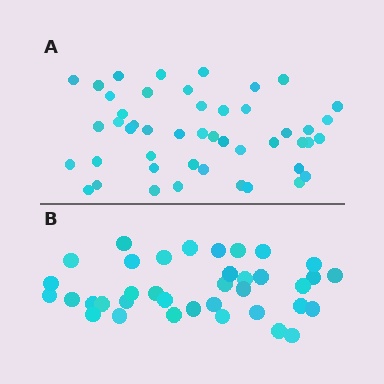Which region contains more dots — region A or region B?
Region A (the top region) has more dots.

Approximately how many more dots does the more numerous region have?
Region A has roughly 10 or so more dots than region B.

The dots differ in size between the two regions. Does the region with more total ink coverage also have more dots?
No. Region B has more total ink coverage because its dots are larger, but region A actually contains more individual dots. Total area can be misleading — the number of items is what matters here.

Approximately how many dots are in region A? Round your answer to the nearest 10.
About 50 dots. (The exact count is 47, which rounds to 50.)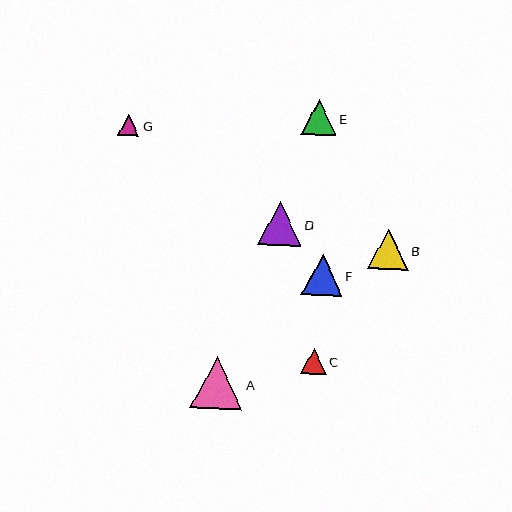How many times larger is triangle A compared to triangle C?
Triangle A is approximately 2.0 times the size of triangle C.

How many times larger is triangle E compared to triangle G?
Triangle E is approximately 1.7 times the size of triangle G.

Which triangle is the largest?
Triangle A is the largest with a size of approximately 52 pixels.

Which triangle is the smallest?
Triangle G is the smallest with a size of approximately 21 pixels.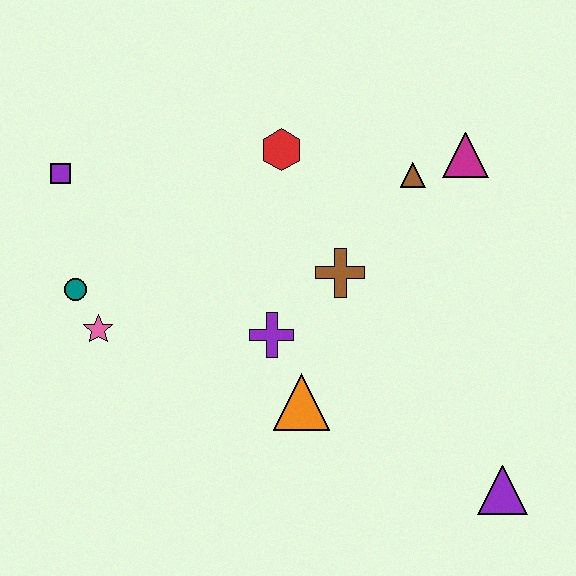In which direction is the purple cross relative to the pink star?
The purple cross is to the right of the pink star.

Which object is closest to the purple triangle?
The orange triangle is closest to the purple triangle.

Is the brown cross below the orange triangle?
No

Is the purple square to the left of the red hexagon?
Yes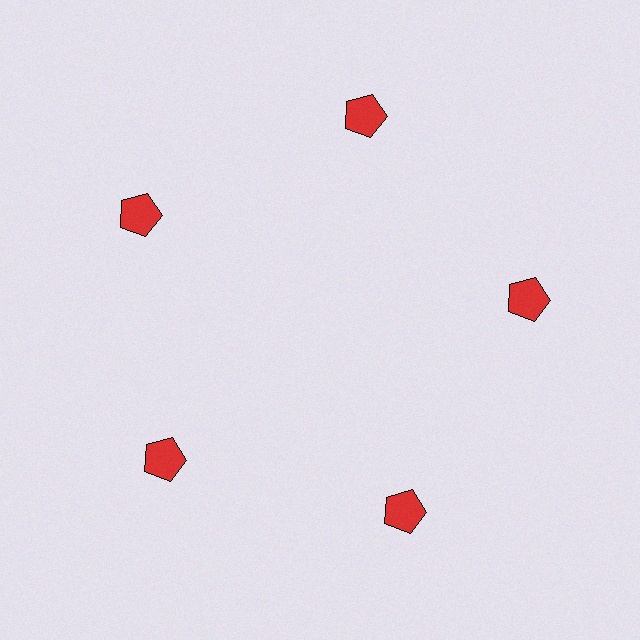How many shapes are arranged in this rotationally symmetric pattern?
There are 5 shapes, arranged in 5 groups of 1.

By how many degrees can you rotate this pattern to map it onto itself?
The pattern maps onto itself every 72 degrees of rotation.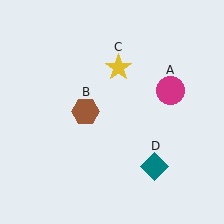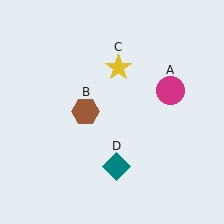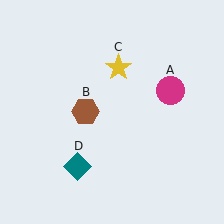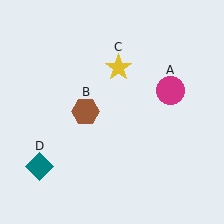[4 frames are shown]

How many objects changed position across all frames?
1 object changed position: teal diamond (object D).